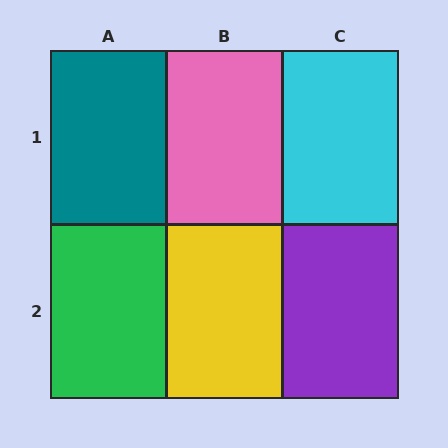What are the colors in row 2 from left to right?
Green, yellow, purple.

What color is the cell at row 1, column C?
Cyan.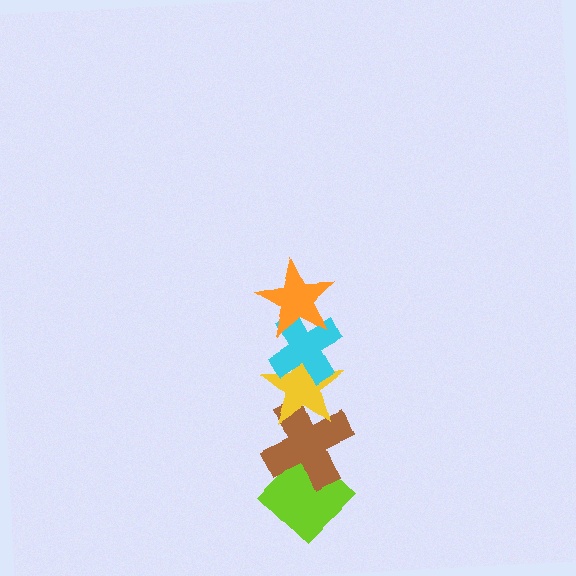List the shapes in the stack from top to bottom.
From top to bottom: the orange star, the cyan cross, the yellow star, the brown cross, the lime diamond.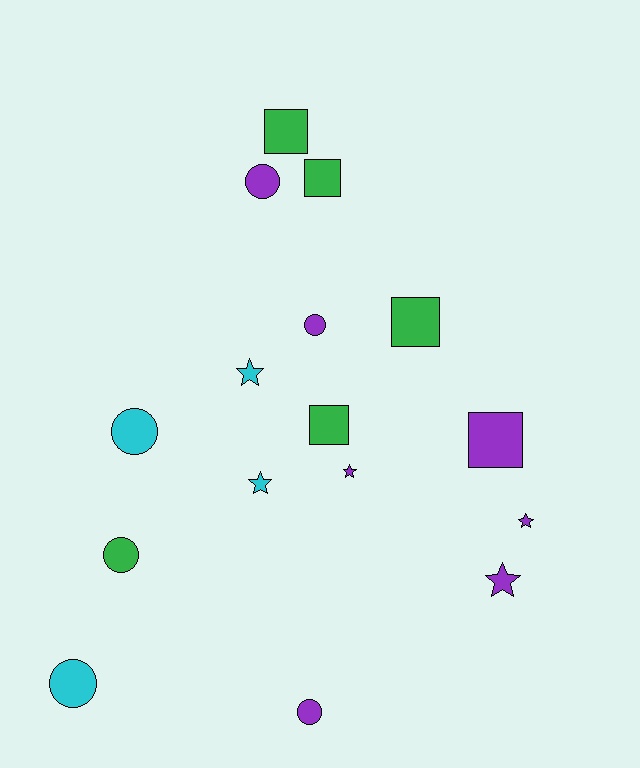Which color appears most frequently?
Purple, with 7 objects.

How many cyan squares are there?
There are no cyan squares.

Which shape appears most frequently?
Circle, with 6 objects.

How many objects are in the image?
There are 16 objects.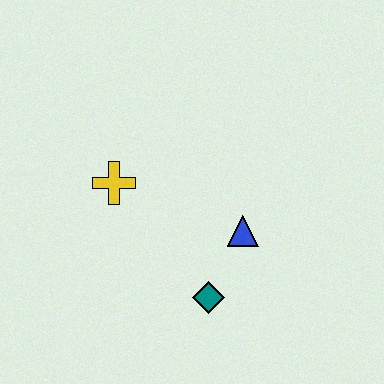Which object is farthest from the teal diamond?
The yellow cross is farthest from the teal diamond.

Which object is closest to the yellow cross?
The blue triangle is closest to the yellow cross.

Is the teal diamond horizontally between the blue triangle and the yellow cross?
Yes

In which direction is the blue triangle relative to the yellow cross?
The blue triangle is to the right of the yellow cross.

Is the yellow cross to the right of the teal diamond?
No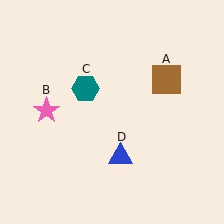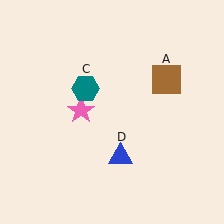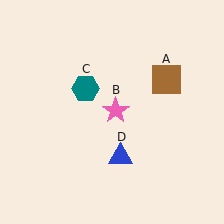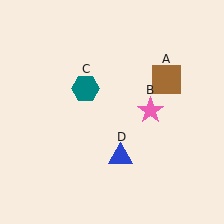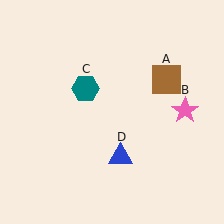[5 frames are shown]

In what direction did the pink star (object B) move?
The pink star (object B) moved right.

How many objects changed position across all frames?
1 object changed position: pink star (object B).